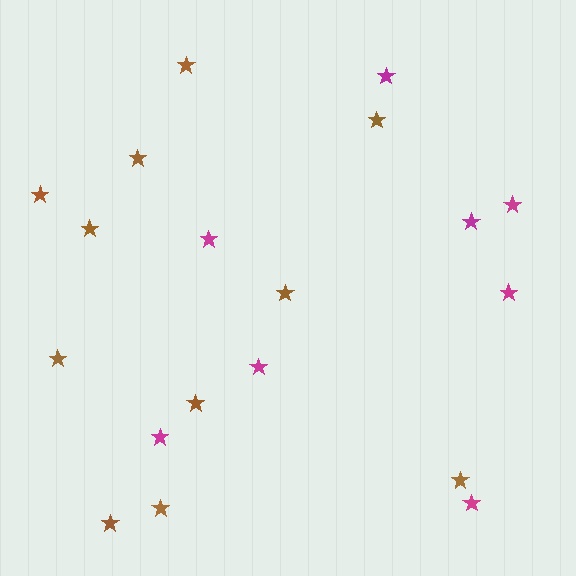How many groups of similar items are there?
There are 2 groups: one group of magenta stars (8) and one group of brown stars (11).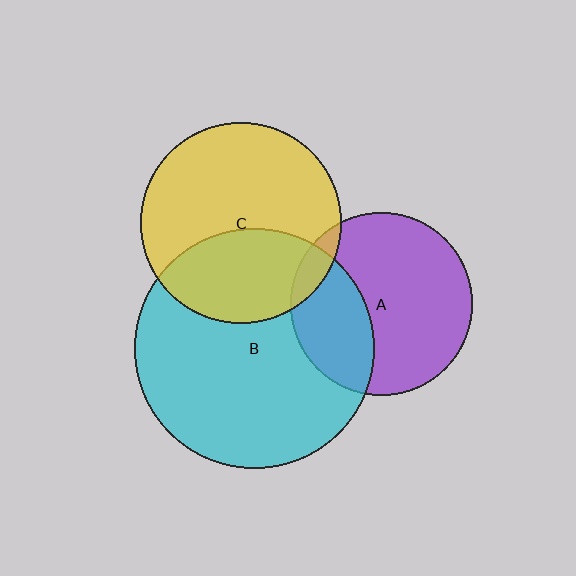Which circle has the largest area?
Circle B (cyan).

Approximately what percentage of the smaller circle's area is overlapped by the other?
Approximately 35%.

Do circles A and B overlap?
Yes.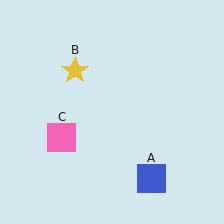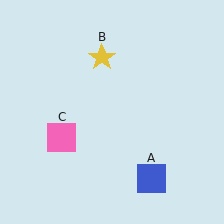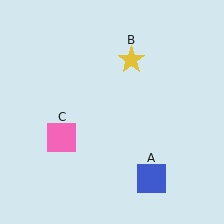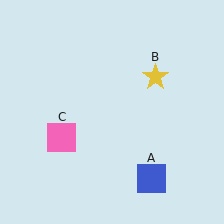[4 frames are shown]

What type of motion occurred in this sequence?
The yellow star (object B) rotated clockwise around the center of the scene.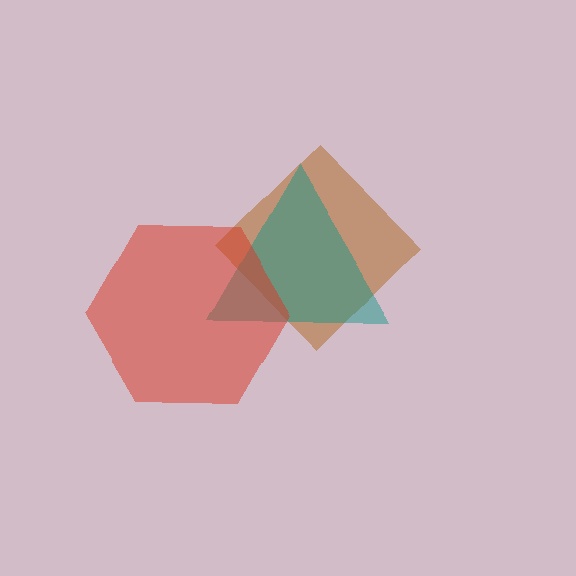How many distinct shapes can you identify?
There are 3 distinct shapes: a brown diamond, a teal triangle, a red hexagon.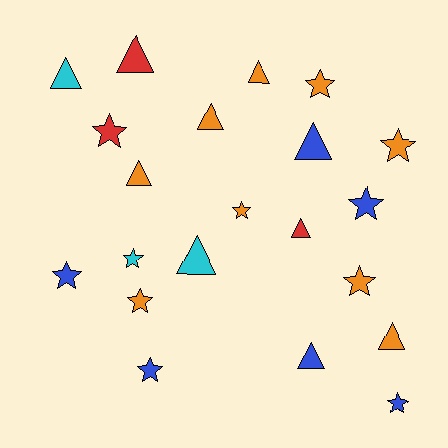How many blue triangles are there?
There are 2 blue triangles.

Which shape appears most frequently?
Star, with 11 objects.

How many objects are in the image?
There are 21 objects.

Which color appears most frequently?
Orange, with 9 objects.